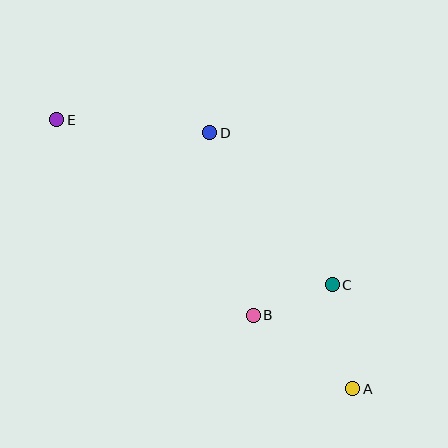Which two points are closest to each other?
Points B and C are closest to each other.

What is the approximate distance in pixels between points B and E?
The distance between B and E is approximately 277 pixels.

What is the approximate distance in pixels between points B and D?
The distance between B and D is approximately 188 pixels.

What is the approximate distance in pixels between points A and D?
The distance between A and D is approximately 293 pixels.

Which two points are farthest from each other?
Points A and E are farthest from each other.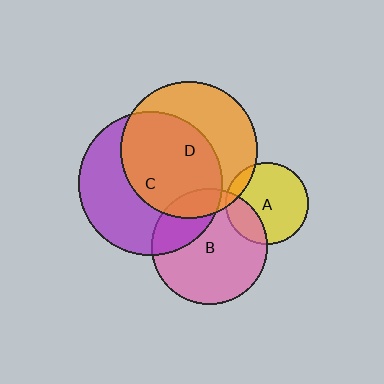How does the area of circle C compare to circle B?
Approximately 1.6 times.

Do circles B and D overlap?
Yes.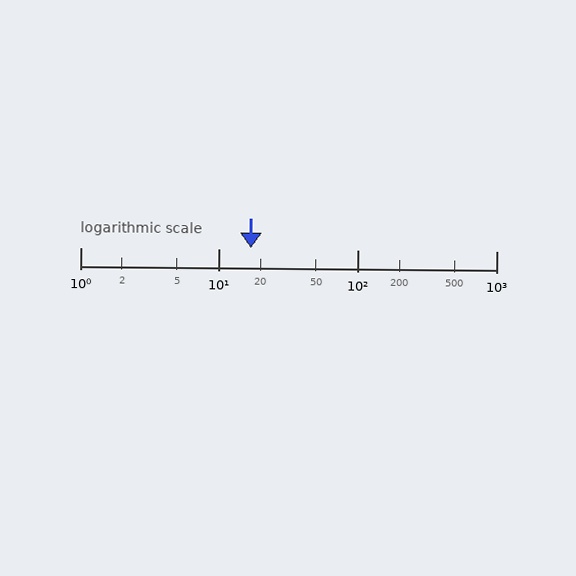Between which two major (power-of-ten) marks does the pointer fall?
The pointer is between 10 and 100.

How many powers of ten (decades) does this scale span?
The scale spans 3 decades, from 1 to 1000.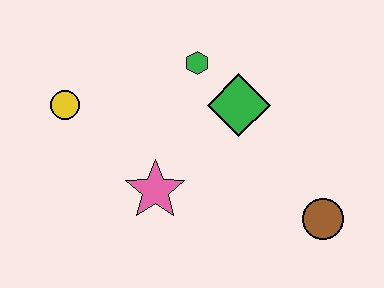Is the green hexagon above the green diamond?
Yes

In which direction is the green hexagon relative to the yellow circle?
The green hexagon is to the right of the yellow circle.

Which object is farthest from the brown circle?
The yellow circle is farthest from the brown circle.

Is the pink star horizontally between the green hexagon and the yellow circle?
Yes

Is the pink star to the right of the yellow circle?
Yes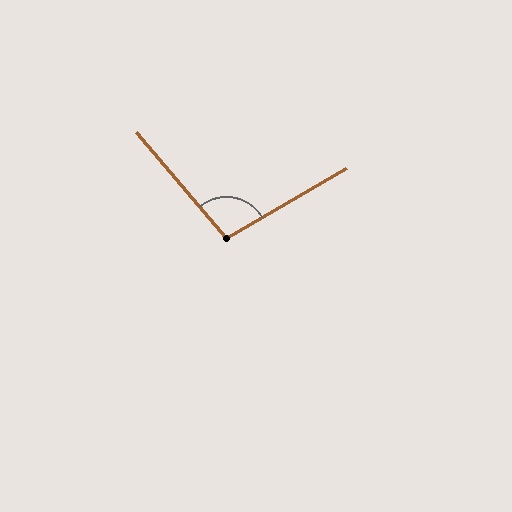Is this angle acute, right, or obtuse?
It is obtuse.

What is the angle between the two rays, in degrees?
Approximately 100 degrees.